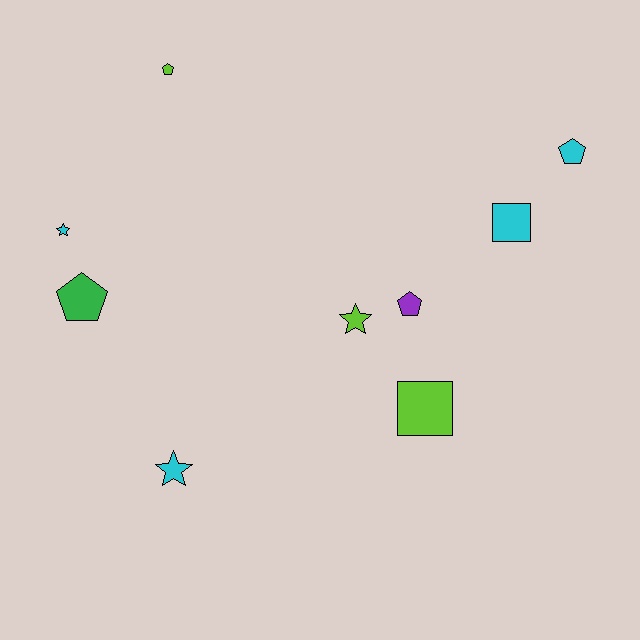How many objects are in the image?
There are 9 objects.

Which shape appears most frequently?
Pentagon, with 4 objects.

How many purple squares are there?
There are no purple squares.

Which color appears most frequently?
Cyan, with 4 objects.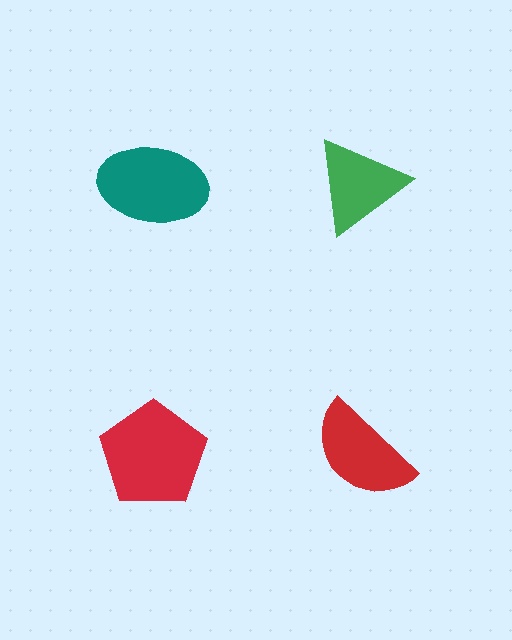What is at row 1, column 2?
A green triangle.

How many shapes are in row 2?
2 shapes.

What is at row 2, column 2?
A red semicircle.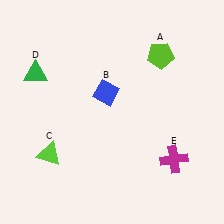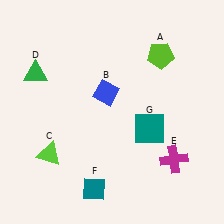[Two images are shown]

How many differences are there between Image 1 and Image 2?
There are 2 differences between the two images.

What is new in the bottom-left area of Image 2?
A teal diamond (F) was added in the bottom-left area of Image 2.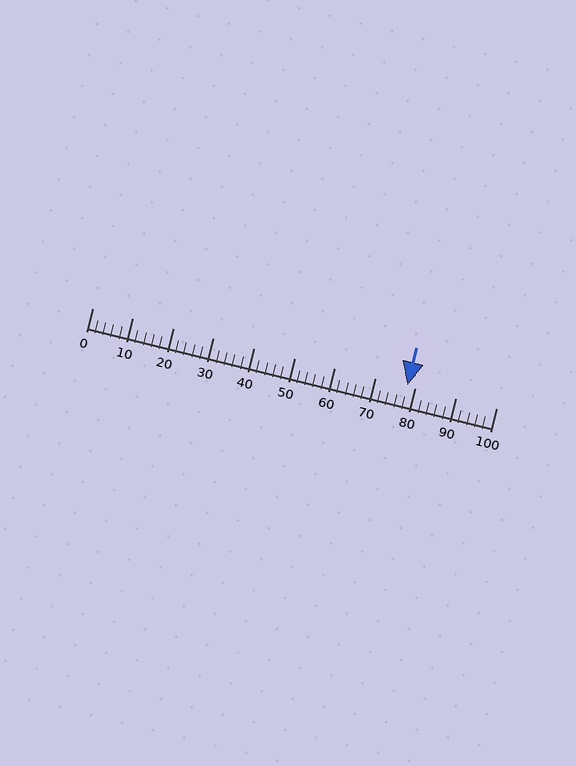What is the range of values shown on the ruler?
The ruler shows values from 0 to 100.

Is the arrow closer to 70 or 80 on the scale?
The arrow is closer to 80.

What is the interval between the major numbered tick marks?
The major tick marks are spaced 10 units apart.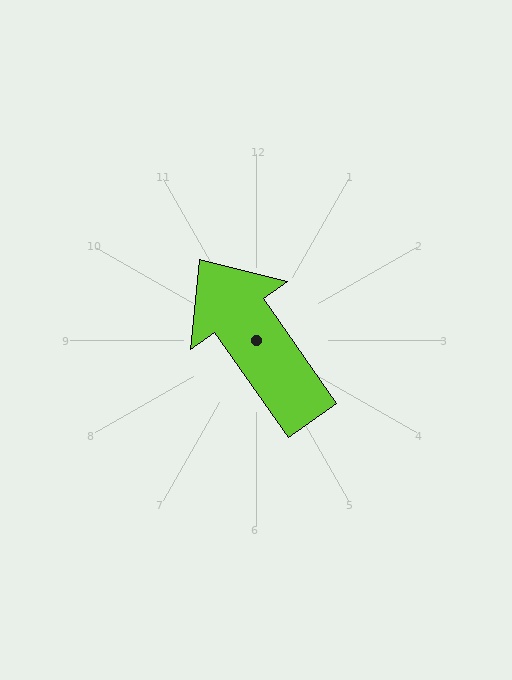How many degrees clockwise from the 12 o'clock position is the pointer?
Approximately 325 degrees.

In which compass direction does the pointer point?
Northwest.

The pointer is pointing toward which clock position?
Roughly 11 o'clock.